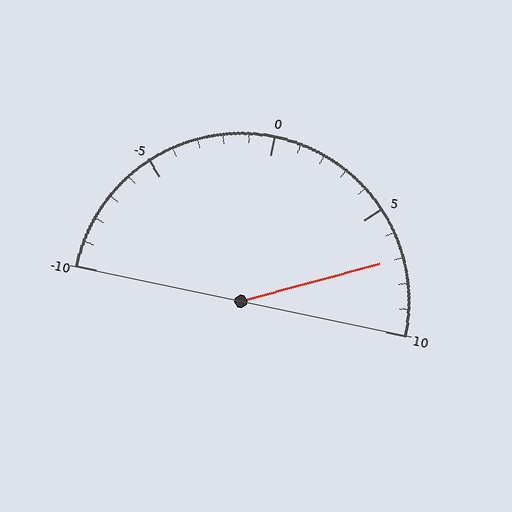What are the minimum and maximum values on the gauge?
The gauge ranges from -10 to 10.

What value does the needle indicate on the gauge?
The needle indicates approximately 7.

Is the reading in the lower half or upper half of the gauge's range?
The reading is in the upper half of the range (-10 to 10).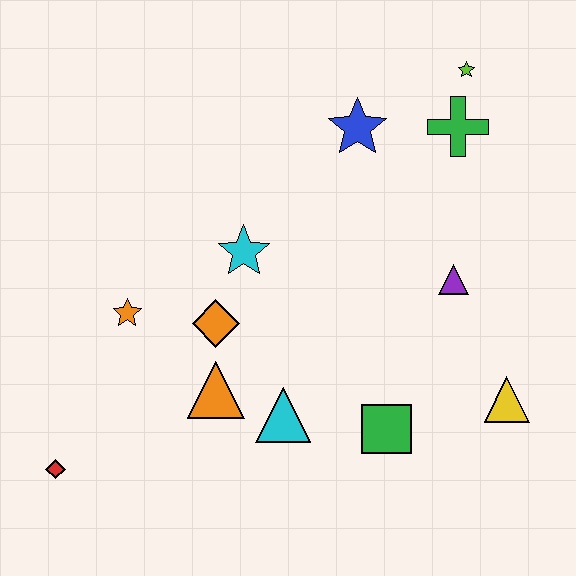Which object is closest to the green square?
The cyan triangle is closest to the green square.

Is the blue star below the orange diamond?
No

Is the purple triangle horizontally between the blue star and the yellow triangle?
Yes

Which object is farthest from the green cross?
The red diamond is farthest from the green cross.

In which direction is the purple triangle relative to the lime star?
The purple triangle is below the lime star.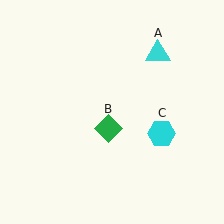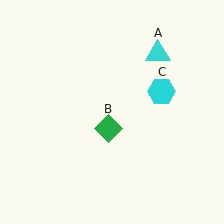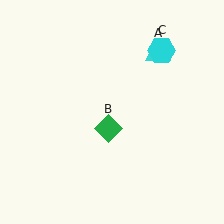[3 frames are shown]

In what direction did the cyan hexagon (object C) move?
The cyan hexagon (object C) moved up.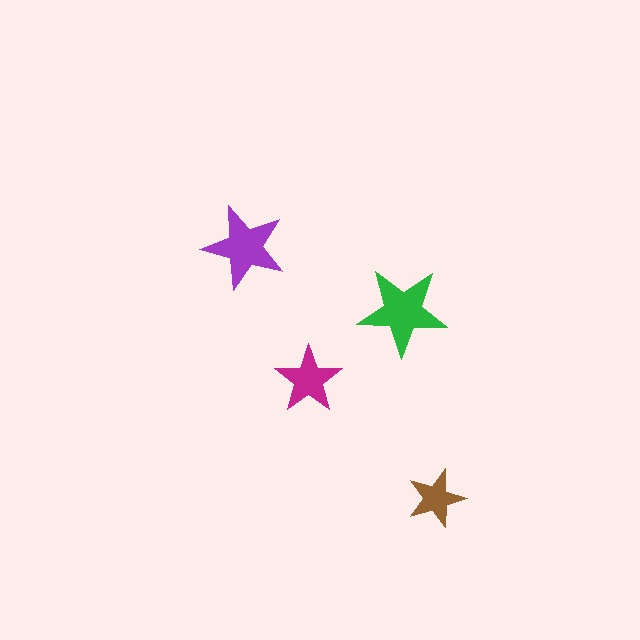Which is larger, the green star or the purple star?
The green one.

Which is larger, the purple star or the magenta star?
The purple one.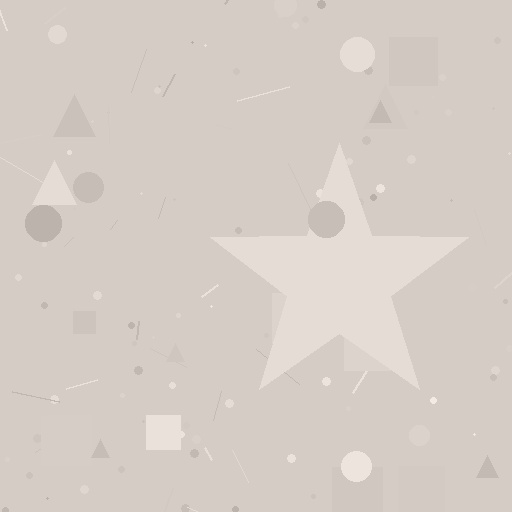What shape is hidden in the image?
A star is hidden in the image.